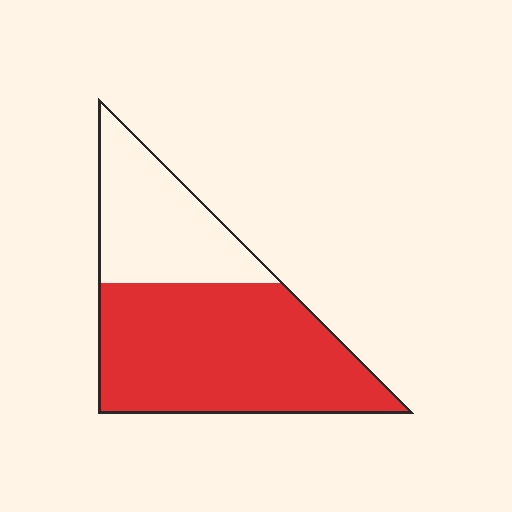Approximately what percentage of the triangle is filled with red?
Approximately 65%.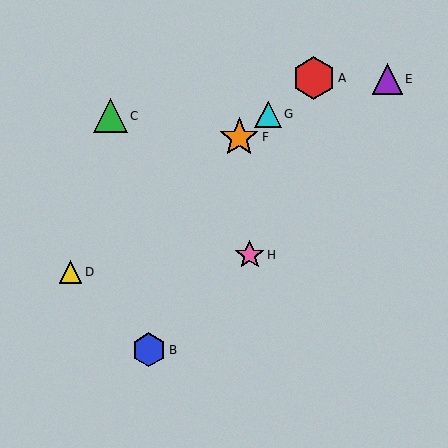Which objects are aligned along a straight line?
Objects A, D, F, G are aligned along a straight line.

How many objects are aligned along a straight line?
4 objects (A, D, F, G) are aligned along a straight line.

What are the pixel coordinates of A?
Object A is at (314, 78).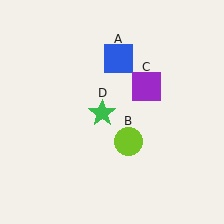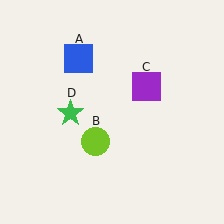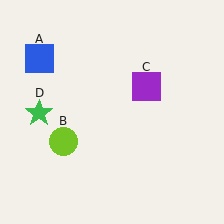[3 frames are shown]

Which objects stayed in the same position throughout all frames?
Purple square (object C) remained stationary.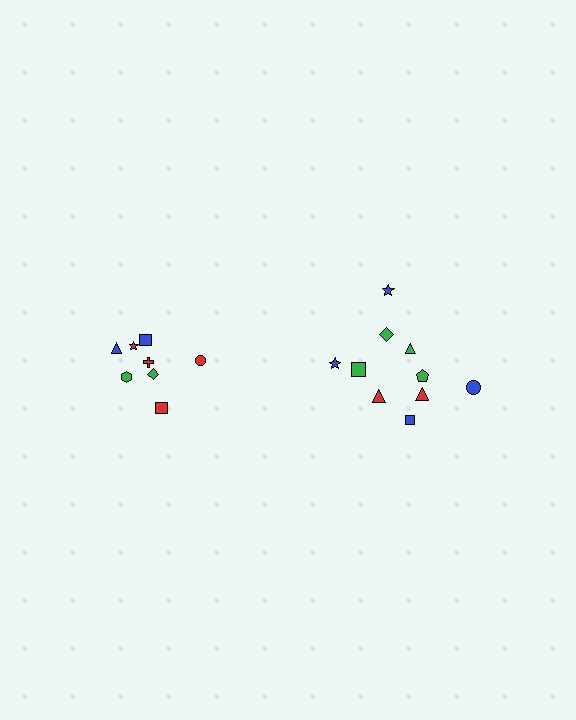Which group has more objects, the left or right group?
The right group.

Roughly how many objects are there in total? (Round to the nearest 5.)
Roughly 20 objects in total.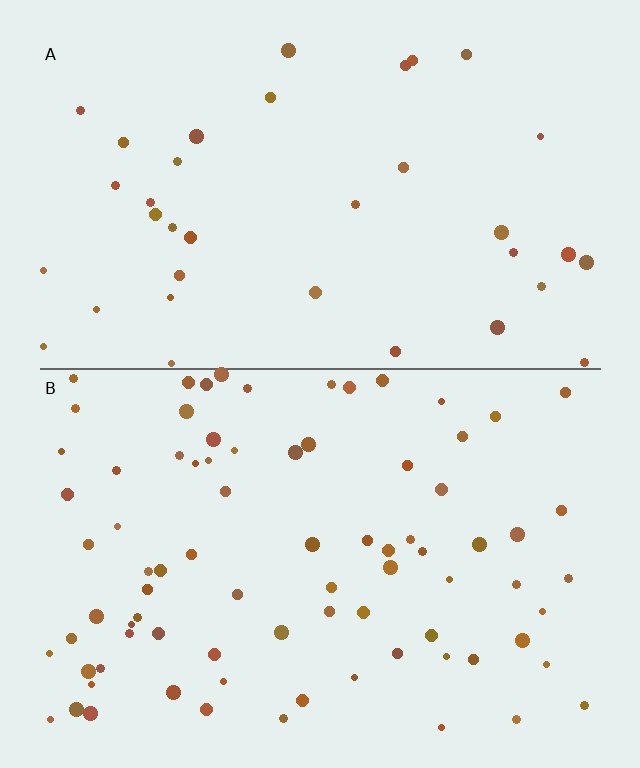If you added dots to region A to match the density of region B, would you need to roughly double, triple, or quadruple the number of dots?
Approximately double.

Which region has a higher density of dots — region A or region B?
B (the bottom).